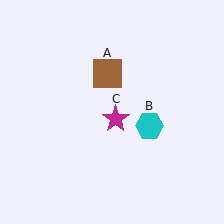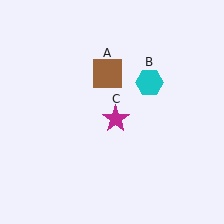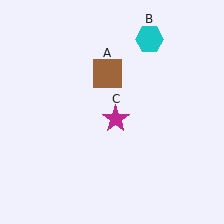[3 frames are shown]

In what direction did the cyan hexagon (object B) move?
The cyan hexagon (object B) moved up.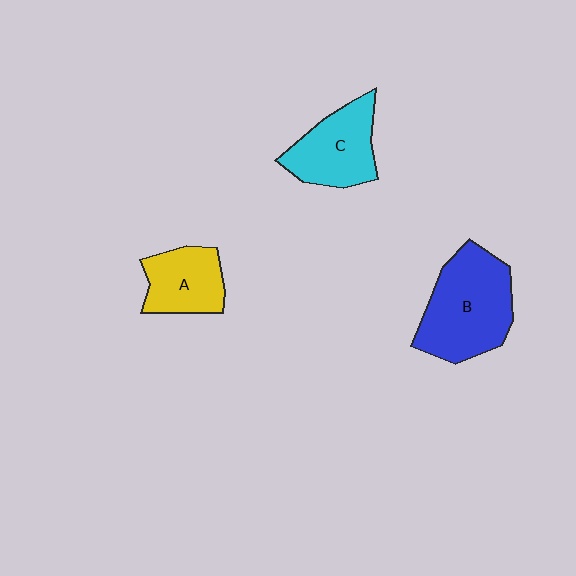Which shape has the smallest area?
Shape A (yellow).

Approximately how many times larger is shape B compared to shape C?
Approximately 1.4 times.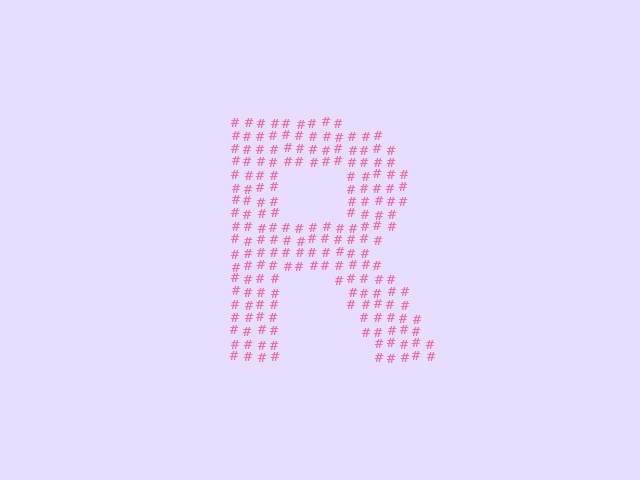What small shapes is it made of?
It is made of small hash symbols.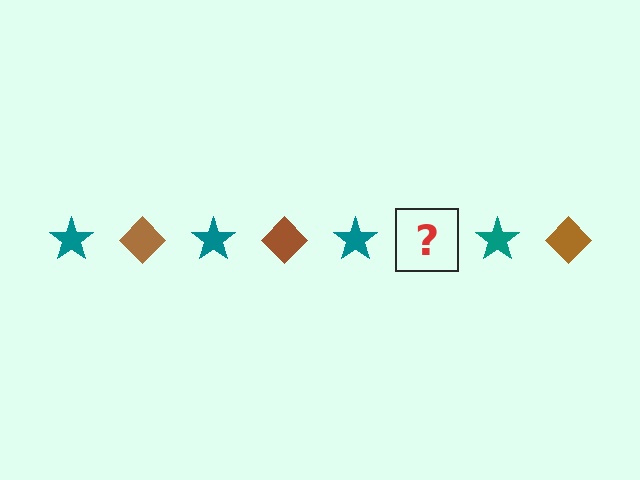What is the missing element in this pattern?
The missing element is a brown diamond.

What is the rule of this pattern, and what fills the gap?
The rule is that the pattern alternates between teal star and brown diamond. The gap should be filled with a brown diamond.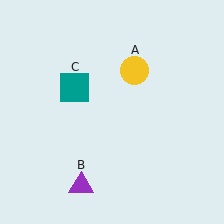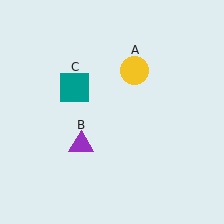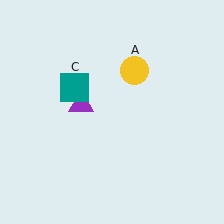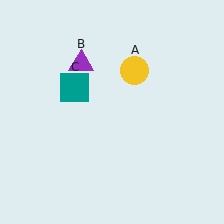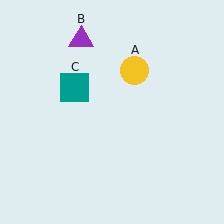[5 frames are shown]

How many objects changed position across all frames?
1 object changed position: purple triangle (object B).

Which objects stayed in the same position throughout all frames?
Yellow circle (object A) and teal square (object C) remained stationary.